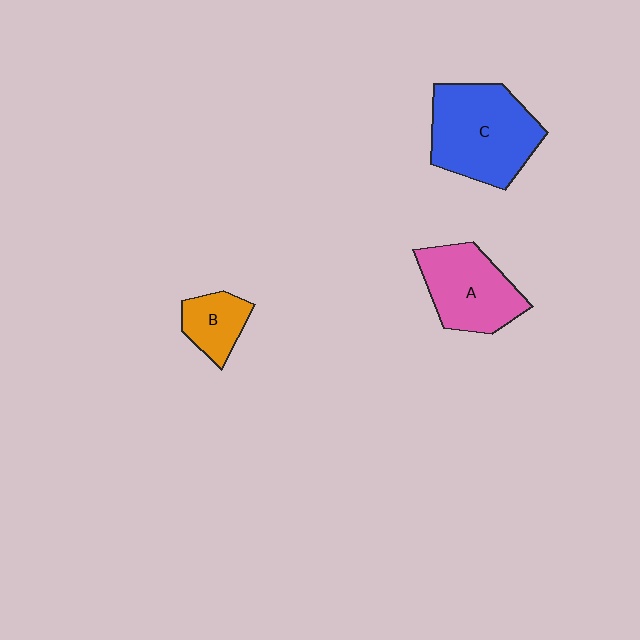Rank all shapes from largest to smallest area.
From largest to smallest: C (blue), A (pink), B (orange).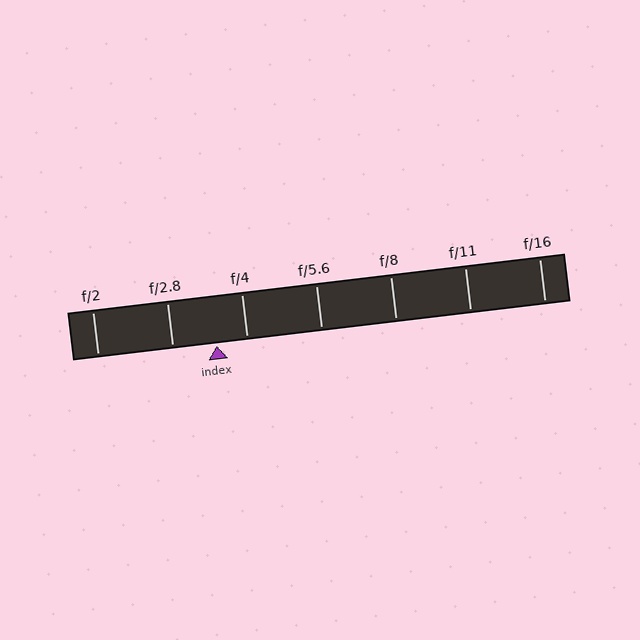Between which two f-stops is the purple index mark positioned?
The index mark is between f/2.8 and f/4.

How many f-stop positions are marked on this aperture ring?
There are 7 f-stop positions marked.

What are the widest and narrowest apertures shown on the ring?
The widest aperture shown is f/2 and the narrowest is f/16.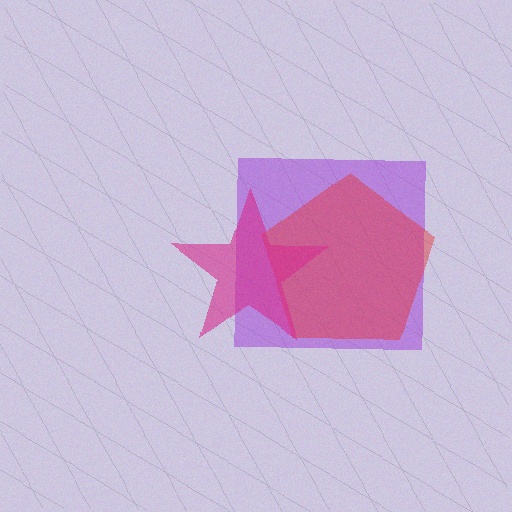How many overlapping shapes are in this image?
There are 3 overlapping shapes in the image.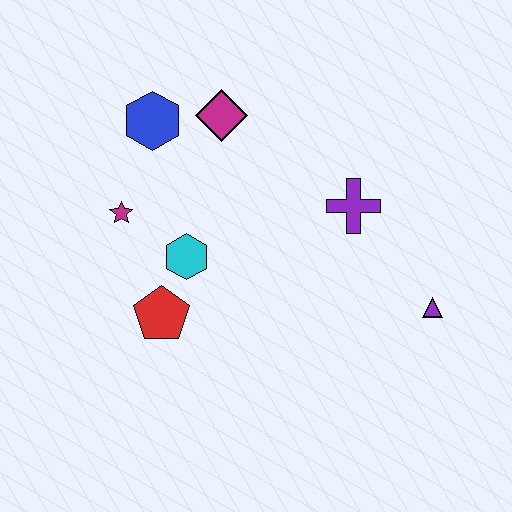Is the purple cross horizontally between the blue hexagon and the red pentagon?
No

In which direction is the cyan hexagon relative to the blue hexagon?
The cyan hexagon is below the blue hexagon.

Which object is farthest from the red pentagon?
The purple triangle is farthest from the red pentagon.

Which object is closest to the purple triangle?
The purple cross is closest to the purple triangle.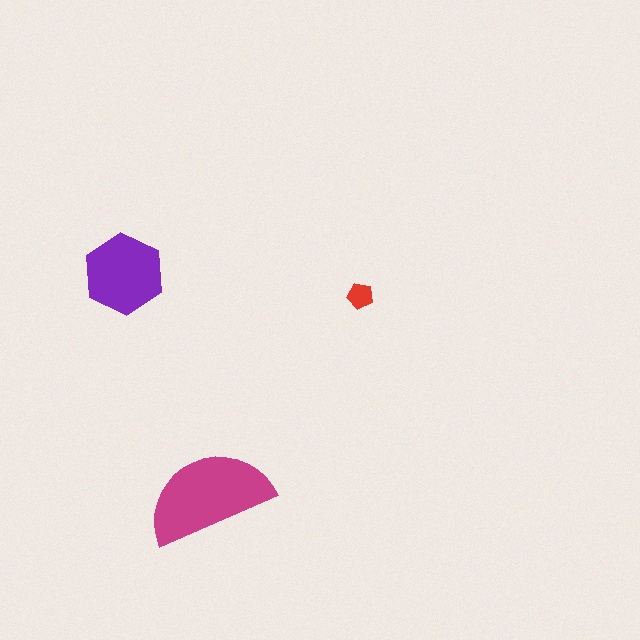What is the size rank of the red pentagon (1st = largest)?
3rd.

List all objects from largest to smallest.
The magenta semicircle, the purple hexagon, the red pentagon.